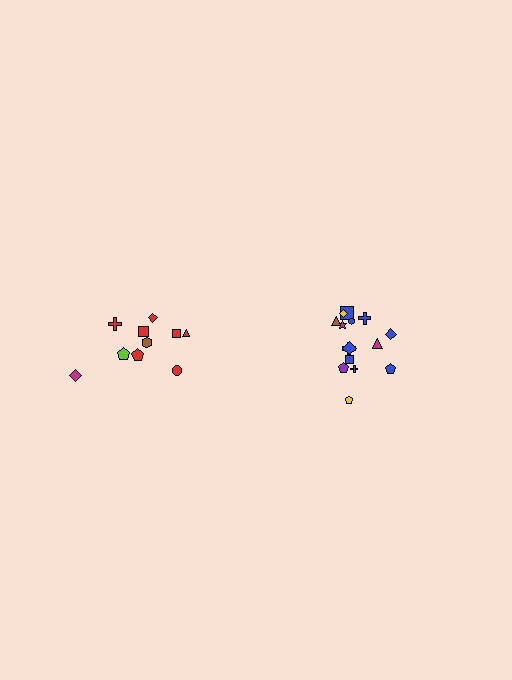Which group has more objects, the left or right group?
The right group.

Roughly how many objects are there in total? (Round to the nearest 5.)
Roughly 25 objects in total.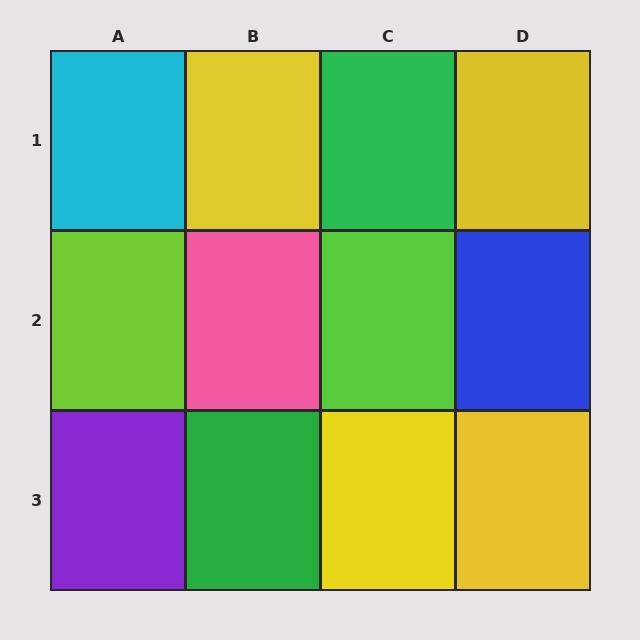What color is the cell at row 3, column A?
Purple.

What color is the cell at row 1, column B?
Yellow.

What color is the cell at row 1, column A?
Cyan.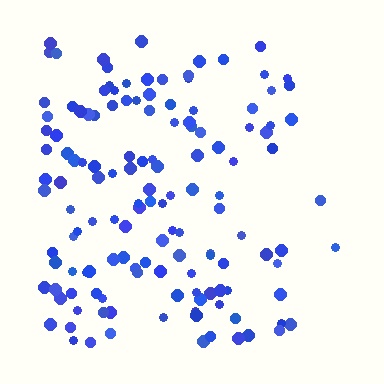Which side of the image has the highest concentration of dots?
The left.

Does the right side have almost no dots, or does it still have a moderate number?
Still a moderate number, just noticeably fewer than the left.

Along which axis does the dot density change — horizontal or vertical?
Horizontal.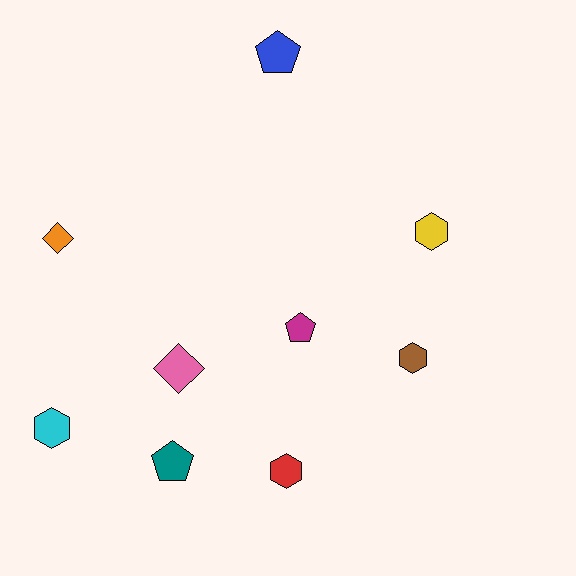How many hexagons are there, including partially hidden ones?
There are 4 hexagons.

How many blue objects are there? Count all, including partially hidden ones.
There is 1 blue object.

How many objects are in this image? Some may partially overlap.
There are 9 objects.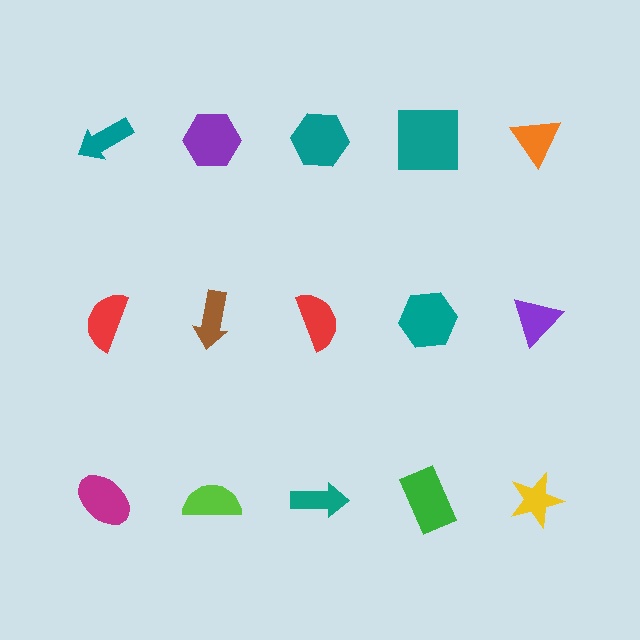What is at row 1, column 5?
An orange triangle.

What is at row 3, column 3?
A teal arrow.